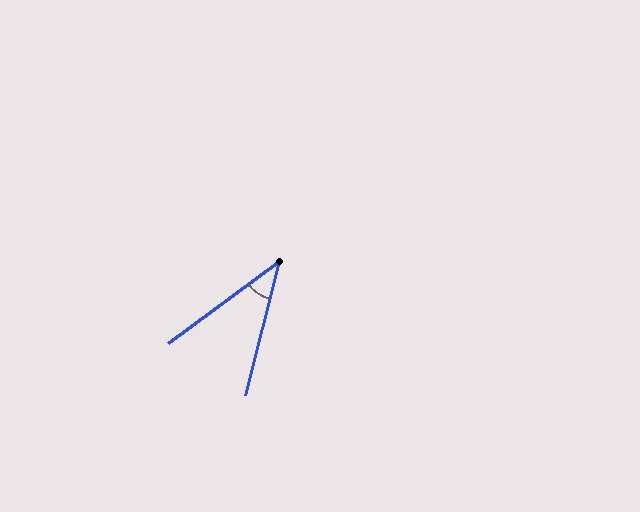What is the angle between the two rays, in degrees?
Approximately 39 degrees.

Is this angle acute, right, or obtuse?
It is acute.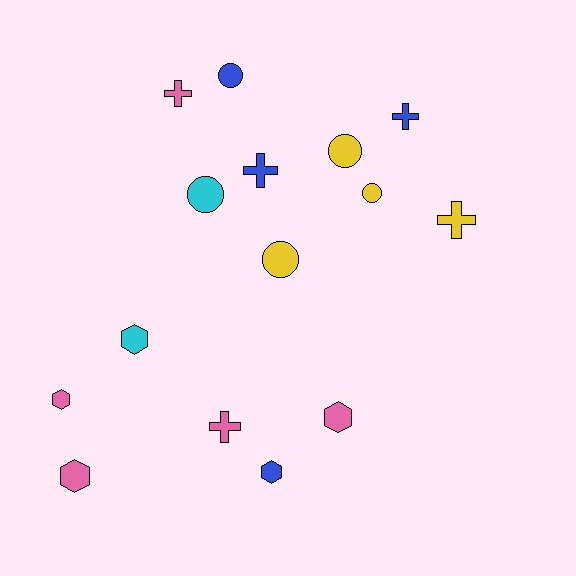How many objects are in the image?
There are 15 objects.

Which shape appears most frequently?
Cross, with 5 objects.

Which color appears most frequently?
Pink, with 5 objects.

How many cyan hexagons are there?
There is 1 cyan hexagon.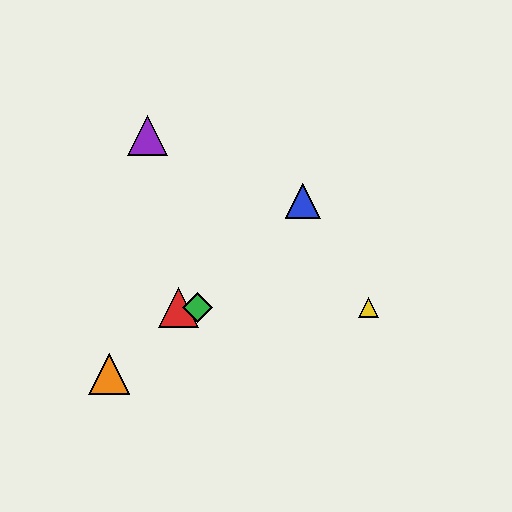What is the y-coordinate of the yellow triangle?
The yellow triangle is at y≈308.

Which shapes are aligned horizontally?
The red triangle, the green diamond, the yellow triangle are aligned horizontally.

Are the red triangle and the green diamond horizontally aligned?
Yes, both are at y≈308.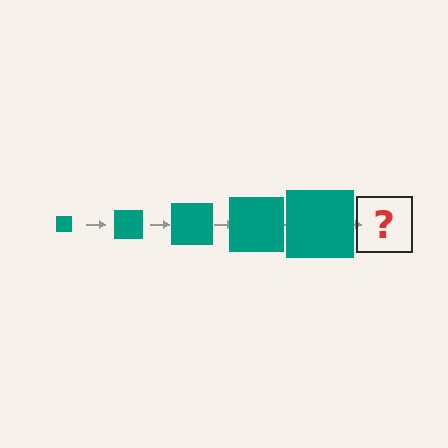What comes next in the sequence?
The next element should be a teal square, larger than the previous one.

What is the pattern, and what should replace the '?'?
The pattern is that the square gets progressively larger each step. The '?' should be a teal square, larger than the previous one.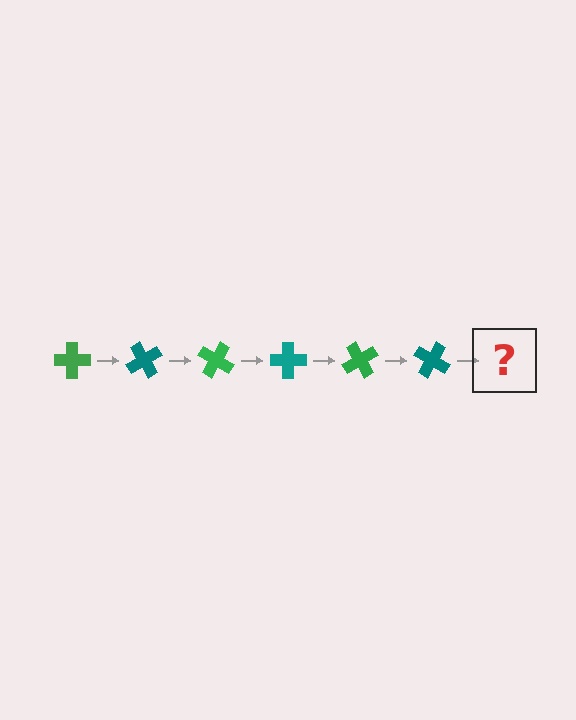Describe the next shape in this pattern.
It should be a green cross, rotated 360 degrees from the start.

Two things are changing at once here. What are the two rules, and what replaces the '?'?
The two rules are that it rotates 60 degrees each step and the color cycles through green and teal. The '?' should be a green cross, rotated 360 degrees from the start.